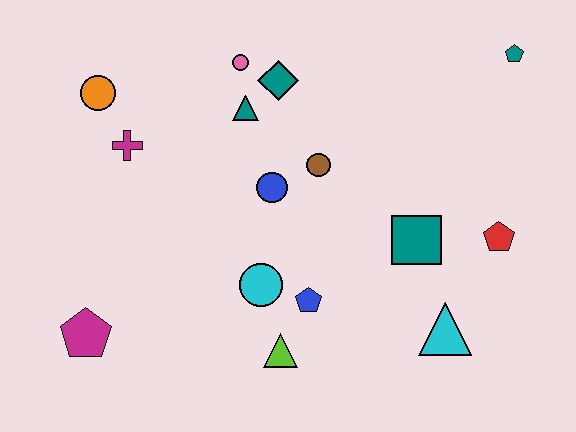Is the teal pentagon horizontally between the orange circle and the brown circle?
No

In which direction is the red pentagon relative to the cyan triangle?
The red pentagon is above the cyan triangle.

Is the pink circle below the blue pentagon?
No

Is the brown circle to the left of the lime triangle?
No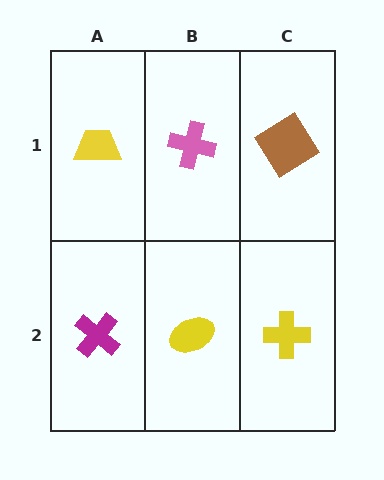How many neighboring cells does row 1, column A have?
2.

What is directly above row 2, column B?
A pink cross.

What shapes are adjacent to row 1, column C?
A yellow cross (row 2, column C), a pink cross (row 1, column B).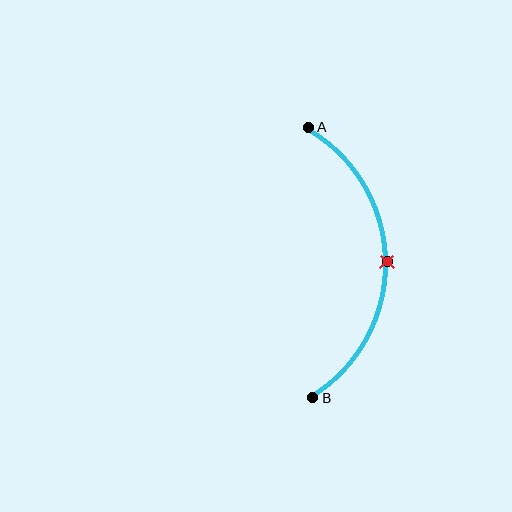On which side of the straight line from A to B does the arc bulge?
The arc bulges to the right of the straight line connecting A and B.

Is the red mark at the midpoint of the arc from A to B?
Yes. The red mark lies on the arc at equal arc-length from both A and B — it is the arc midpoint.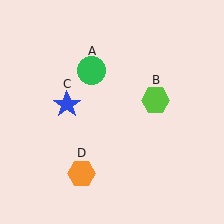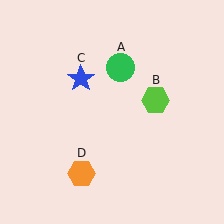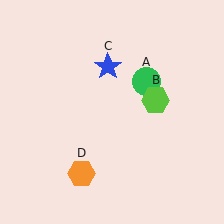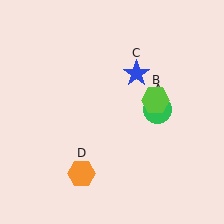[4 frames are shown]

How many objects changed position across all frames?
2 objects changed position: green circle (object A), blue star (object C).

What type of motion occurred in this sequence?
The green circle (object A), blue star (object C) rotated clockwise around the center of the scene.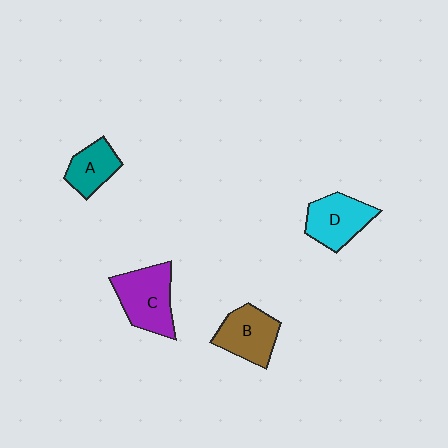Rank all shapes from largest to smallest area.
From largest to smallest: C (purple), D (cyan), B (brown), A (teal).